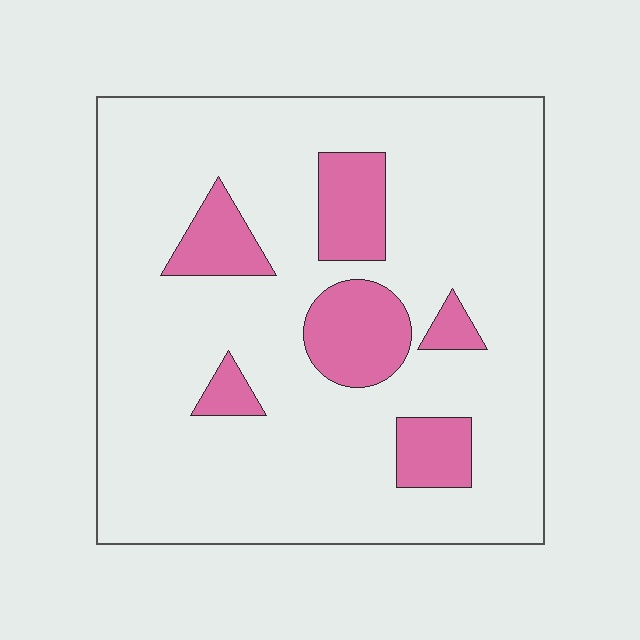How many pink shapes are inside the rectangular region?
6.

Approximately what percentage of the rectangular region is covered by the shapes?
Approximately 15%.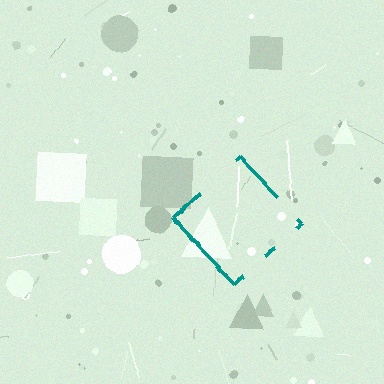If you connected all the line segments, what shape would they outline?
They would outline a diamond.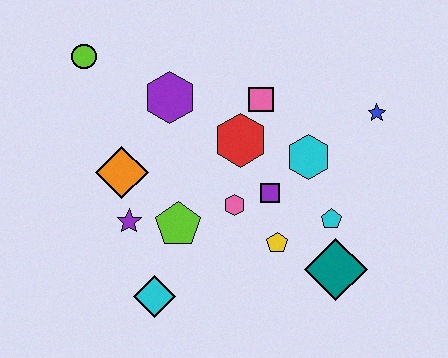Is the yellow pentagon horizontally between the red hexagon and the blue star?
Yes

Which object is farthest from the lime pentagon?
The blue star is farthest from the lime pentagon.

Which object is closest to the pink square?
The red hexagon is closest to the pink square.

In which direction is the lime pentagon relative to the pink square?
The lime pentagon is below the pink square.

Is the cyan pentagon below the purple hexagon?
Yes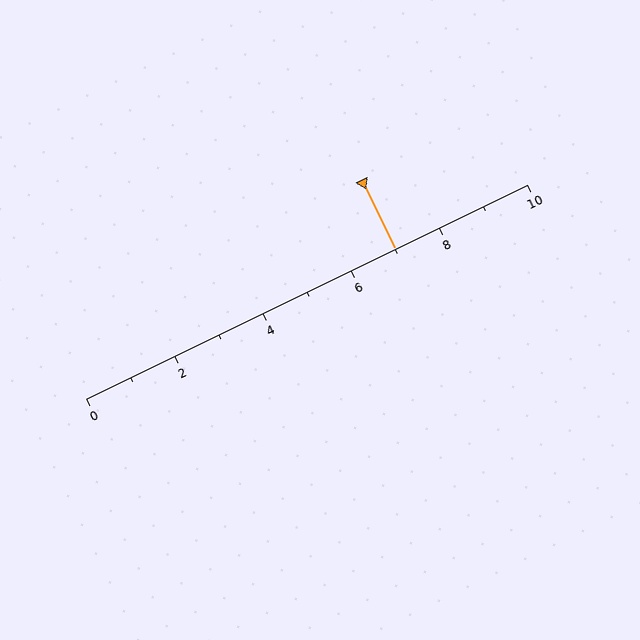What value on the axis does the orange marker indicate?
The marker indicates approximately 7.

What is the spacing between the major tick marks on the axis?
The major ticks are spaced 2 apart.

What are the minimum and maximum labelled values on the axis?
The axis runs from 0 to 10.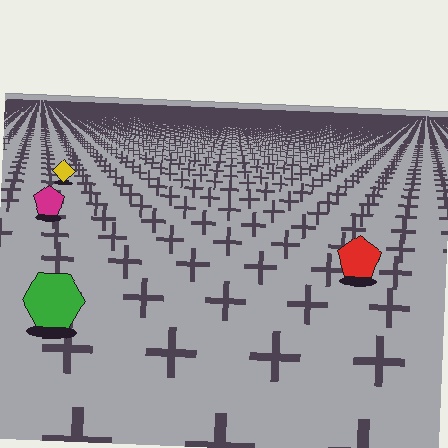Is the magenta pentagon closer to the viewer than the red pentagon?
No. The red pentagon is closer — you can tell from the texture gradient: the ground texture is coarser near it.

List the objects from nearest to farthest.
From nearest to farthest: the green hexagon, the red pentagon, the magenta pentagon, the yellow diamond.